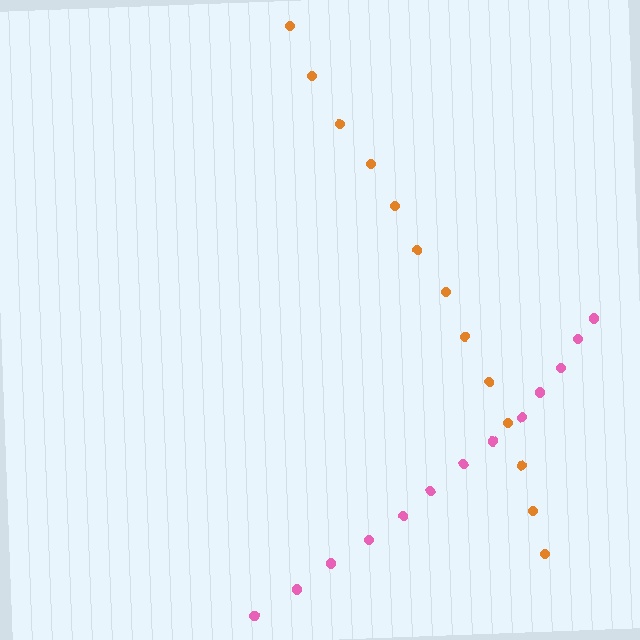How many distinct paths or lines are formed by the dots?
There are 2 distinct paths.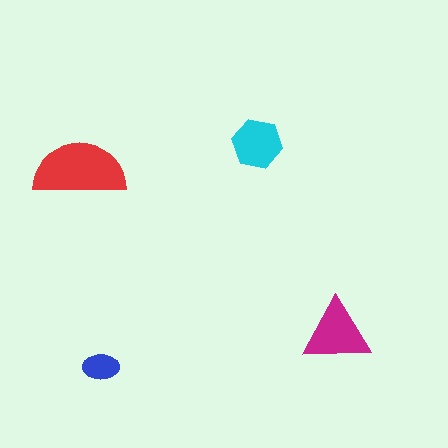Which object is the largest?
The red semicircle.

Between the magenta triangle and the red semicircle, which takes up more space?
The red semicircle.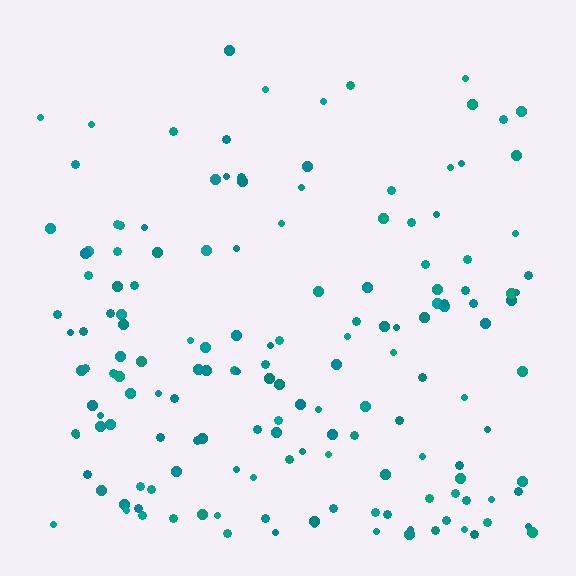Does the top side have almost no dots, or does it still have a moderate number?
Still a moderate number, just noticeably fewer than the bottom.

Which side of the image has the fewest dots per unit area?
The top.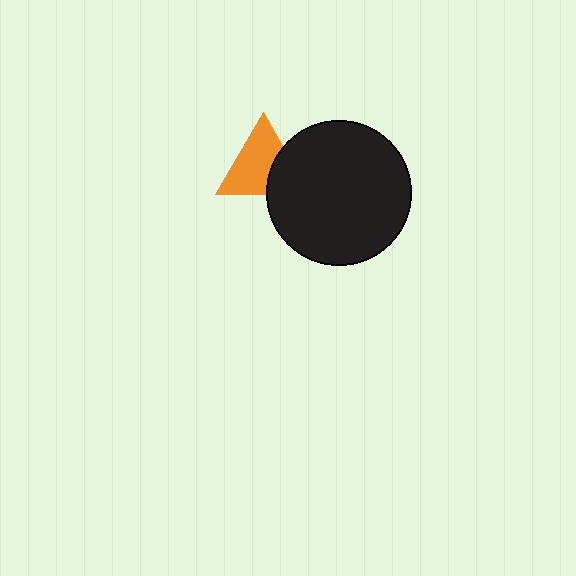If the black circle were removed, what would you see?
You would see the complete orange triangle.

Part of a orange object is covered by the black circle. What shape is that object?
It is a triangle.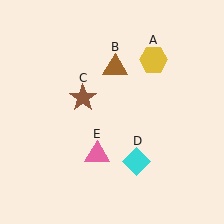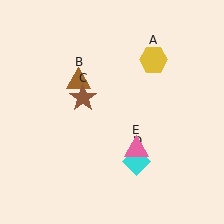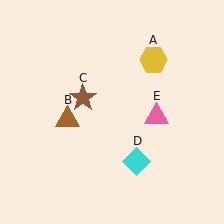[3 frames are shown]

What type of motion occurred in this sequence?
The brown triangle (object B), pink triangle (object E) rotated counterclockwise around the center of the scene.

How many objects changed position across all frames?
2 objects changed position: brown triangle (object B), pink triangle (object E).